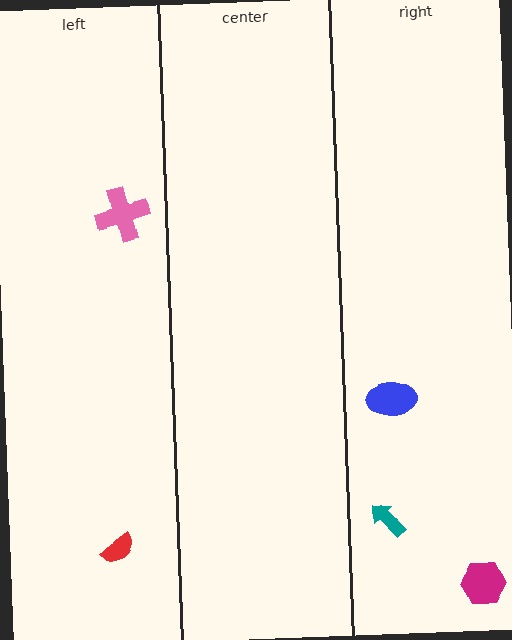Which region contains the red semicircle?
The left region.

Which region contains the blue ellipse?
The right region.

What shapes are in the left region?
The red semicircle, the pink cross.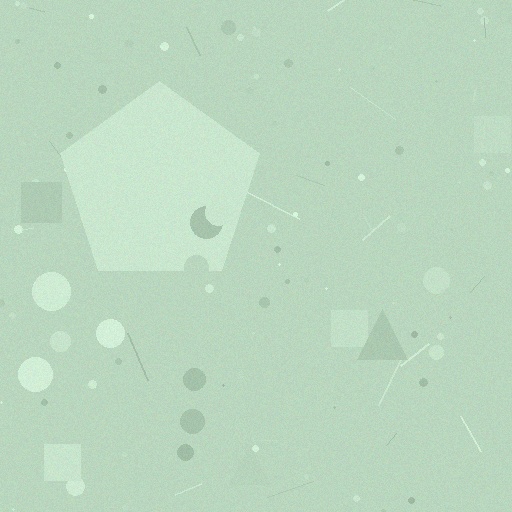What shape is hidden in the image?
A pentagon is hidden in the image.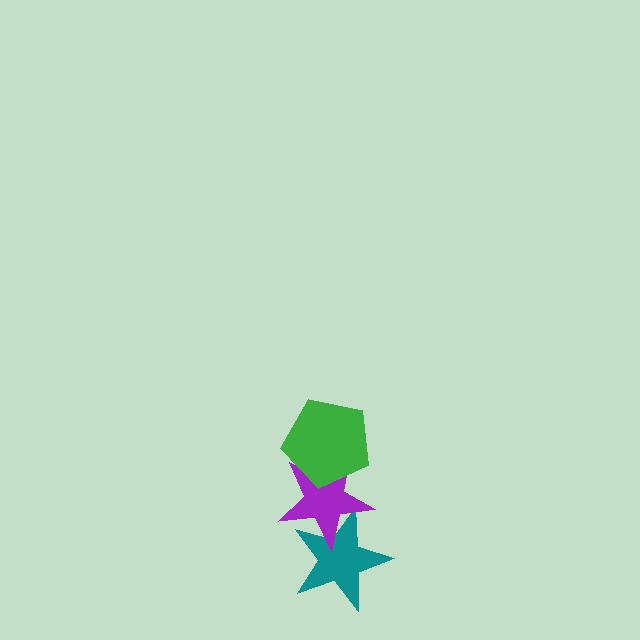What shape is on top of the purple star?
The green pentagon is on top of the purple star.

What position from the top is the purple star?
The purple star is 2nd from the top.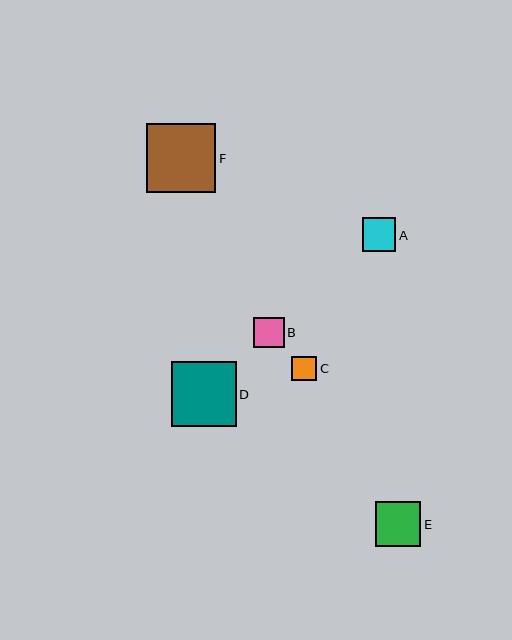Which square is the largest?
Square F is the largest with a size of approximately 69 pixels.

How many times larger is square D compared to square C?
Square D is approximately 2.6 times the size of square C.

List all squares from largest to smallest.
From largest to smallest: F, D, E, A, B, C.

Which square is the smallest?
Square C is the smallest with a size of approximately 25 pixels.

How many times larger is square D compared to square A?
Square D is approximately 1.9 times the size of square A.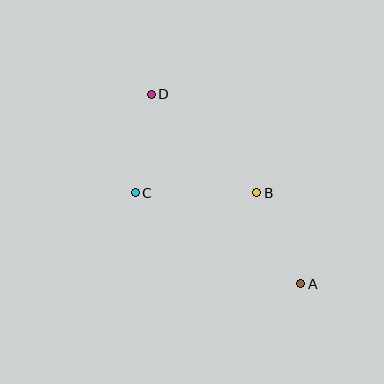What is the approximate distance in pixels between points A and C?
The distance between A and C is approximately 189 pixels.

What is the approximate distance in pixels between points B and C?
The distance between B and C is approximately 122 pixels.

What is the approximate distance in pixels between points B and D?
The distance between B and D is approximately 145 pixels.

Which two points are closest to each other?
Points C and D are closest to each other.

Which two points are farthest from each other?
Points A and D are farthest from each other.